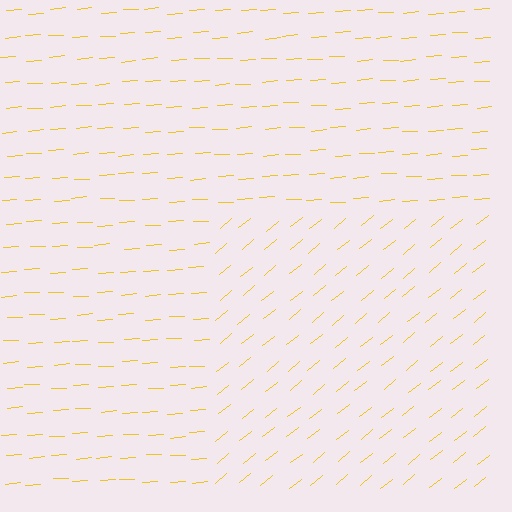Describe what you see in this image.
The image is filled with small yellow line segments. A rectangle region in the image has lines oriented differently from the surrounding lines, creating a visible texture boundary.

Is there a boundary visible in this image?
Yes, there is a texture boundary formed by a change in line orientation.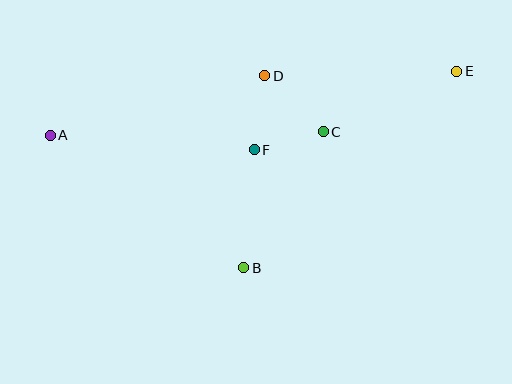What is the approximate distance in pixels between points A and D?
The distance between A and D is approximately 222 pixels.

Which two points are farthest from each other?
Points A and E are farthest from each other.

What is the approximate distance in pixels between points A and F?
The distance between A and F is approximately 205 pixels.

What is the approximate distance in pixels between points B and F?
The distance between B and F is approximately 118 pixels.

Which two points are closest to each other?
Points C and F are closest to each other.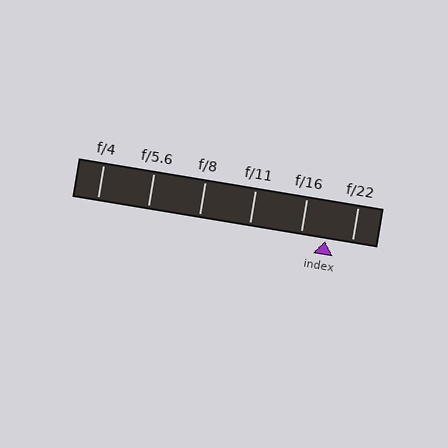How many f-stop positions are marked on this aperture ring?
There are 6 f-stop positions marked.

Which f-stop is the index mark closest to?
The index mark is closest to f/16.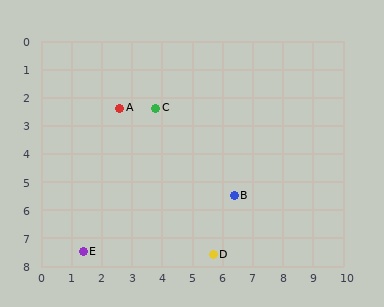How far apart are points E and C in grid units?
Points E and C are about 5.6 grid units apart.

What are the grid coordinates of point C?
Point C is at approximately (3.8, 2.4).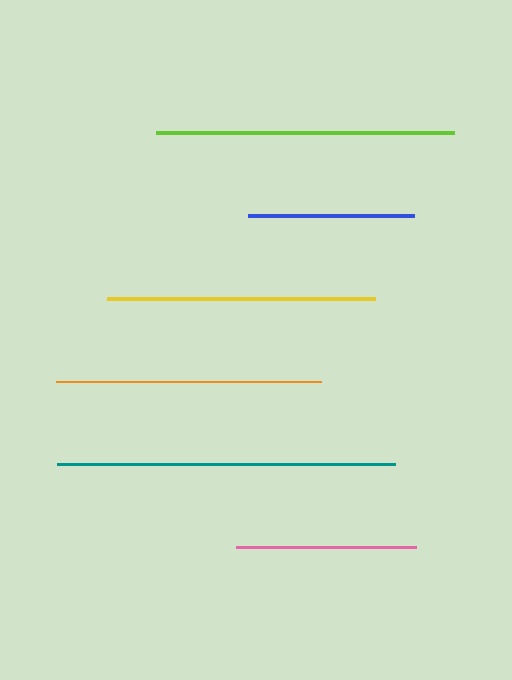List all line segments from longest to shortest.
From longest to shortest: teal, lime, yellow, orange, pink, blue.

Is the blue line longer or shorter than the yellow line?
The yellow line is longer than the blue line.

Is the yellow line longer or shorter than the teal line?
The teal line is longer than the yellow line.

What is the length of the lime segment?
The lime segment is approximately 298 pixels long.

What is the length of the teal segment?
The teal segment is approximately 339 pixels long.